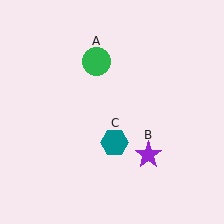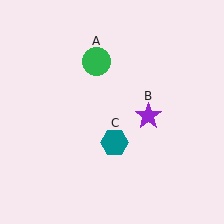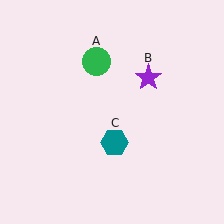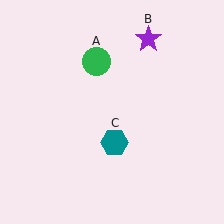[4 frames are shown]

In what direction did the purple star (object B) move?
The purple star (object B) moved up.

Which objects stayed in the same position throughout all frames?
Green circle (object A) and teal hexagon (object C) remained stationary.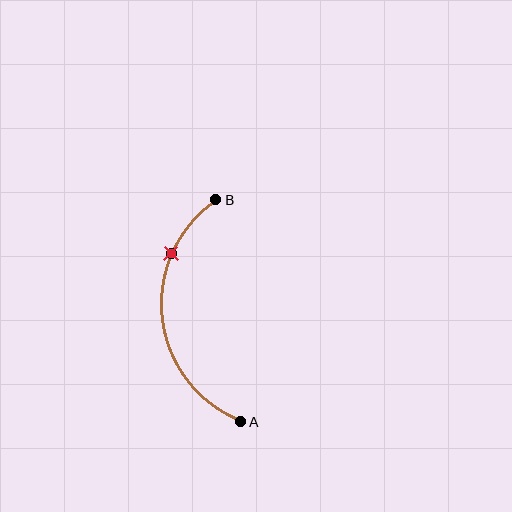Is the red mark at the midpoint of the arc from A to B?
No. The red mark lies on the arc but is closer to endpoint B. The arc midpoint would be at the point on the curve equidistant along the arc from both A and B.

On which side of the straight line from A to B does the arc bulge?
The arc bulges to the left of the straight line connecting A and B.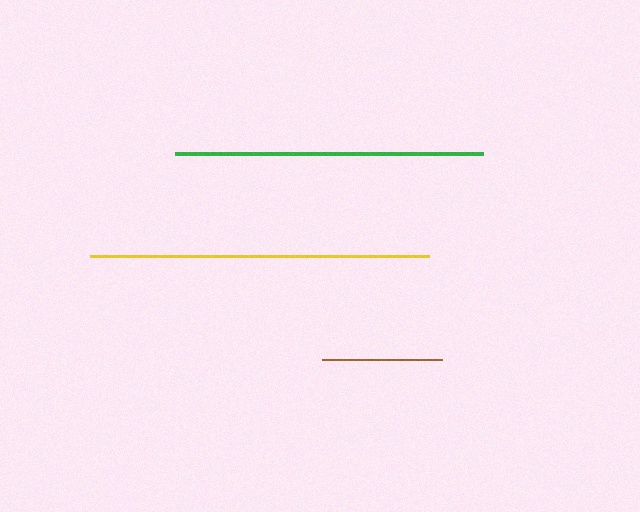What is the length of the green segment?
The green segment is approximately 308 pixels long.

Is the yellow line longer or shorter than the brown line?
The yellow line is longer than the brown line.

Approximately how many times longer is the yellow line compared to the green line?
The yellow line is approximately 1.1 times the length of the green line.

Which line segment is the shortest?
The brown line is the shortest at approximately 120 pixels.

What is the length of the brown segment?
The brown segment is approximately 120 pixels long.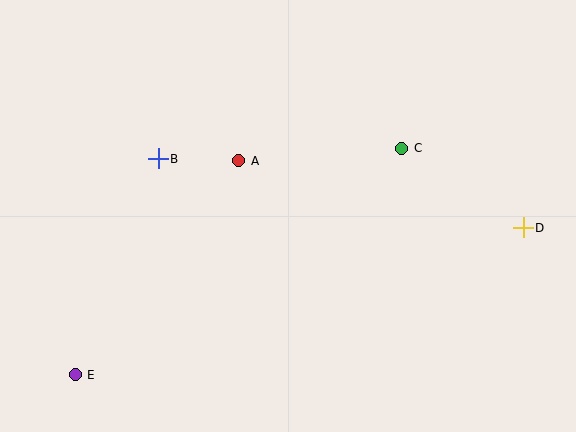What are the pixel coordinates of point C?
Point C is at (402, 148).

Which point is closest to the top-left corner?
Point B is closest to the top-left corner.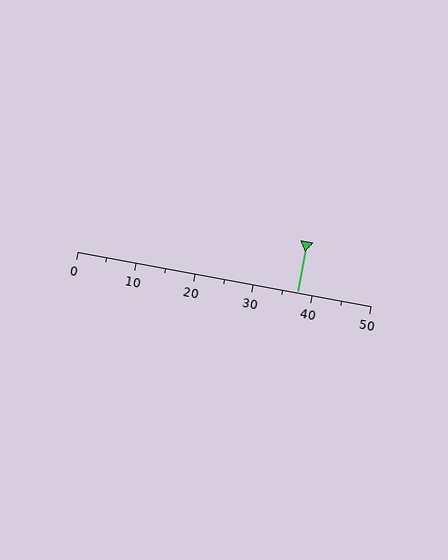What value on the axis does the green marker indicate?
The marker indicates approximately 37.5.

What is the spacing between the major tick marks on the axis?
The major ticks are spaced 10 apart.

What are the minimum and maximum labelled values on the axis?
The axis runs from 0 to 50.